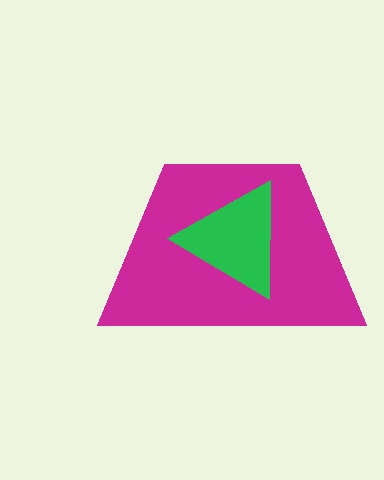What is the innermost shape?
The green triangle.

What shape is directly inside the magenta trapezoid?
The green triangle.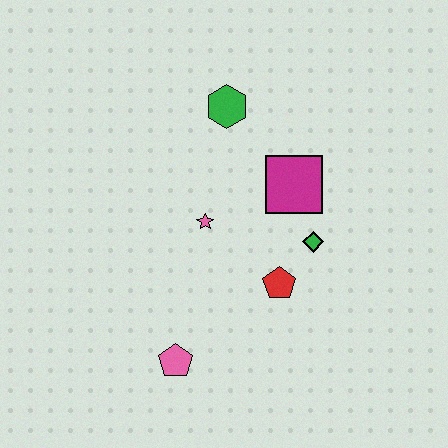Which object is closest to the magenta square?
The green diamond is closest to the magenta square.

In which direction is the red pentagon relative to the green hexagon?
The red pentagon is below the green hexagon.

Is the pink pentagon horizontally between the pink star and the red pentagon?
No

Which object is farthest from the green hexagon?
The pink pentagon is farthest from the green hexagon.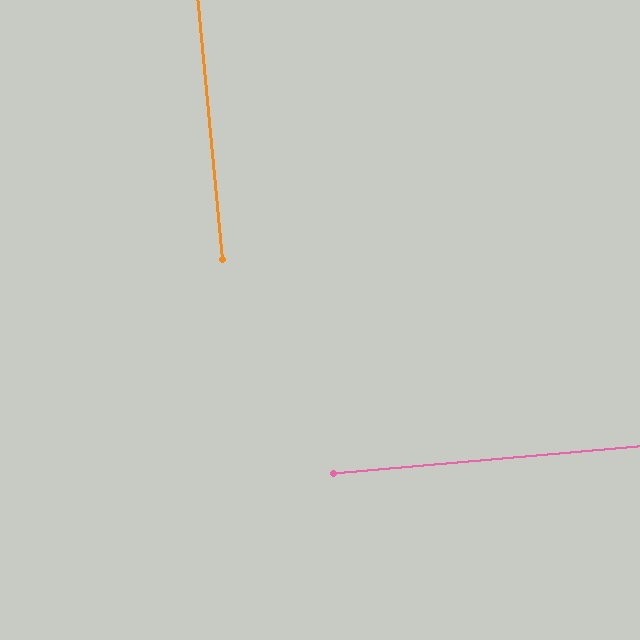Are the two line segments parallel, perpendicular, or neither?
Perpendicular — they meet at approximately 90°.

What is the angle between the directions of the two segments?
Approximately 90 degrees.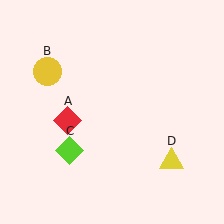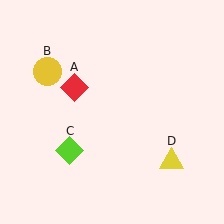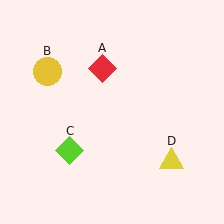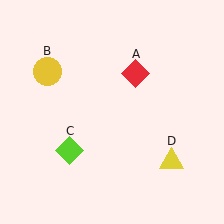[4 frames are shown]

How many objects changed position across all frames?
1 object changed position: red diamond (object A).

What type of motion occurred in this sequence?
The red diamond (object A) rotated clockwise around the center of the scene.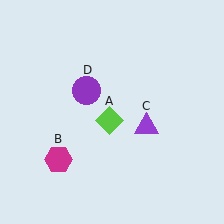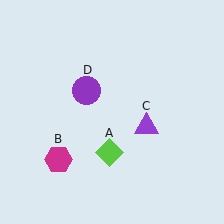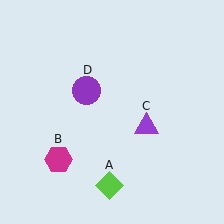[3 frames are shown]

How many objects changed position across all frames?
1 object changed position: lime diamond (object A).